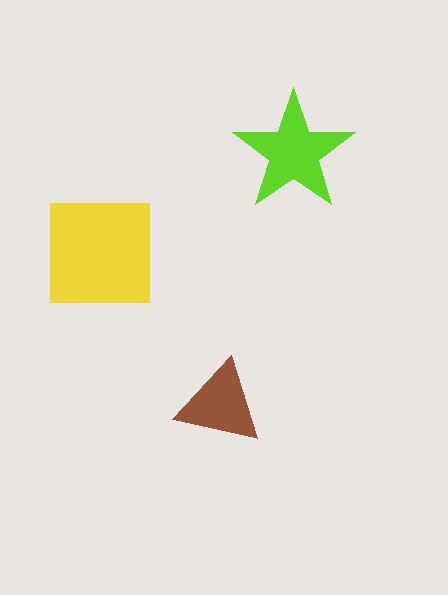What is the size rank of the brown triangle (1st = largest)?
3rd.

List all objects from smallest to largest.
The brown triangle, the lime star, the yellow square.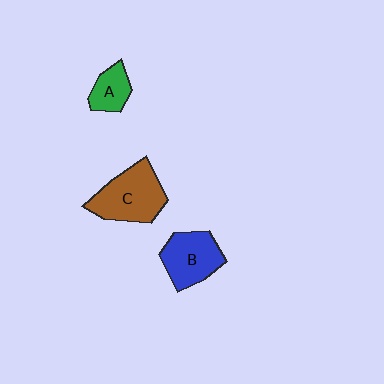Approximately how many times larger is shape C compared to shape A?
Approximately 2.2 times.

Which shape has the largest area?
Shape C (brown).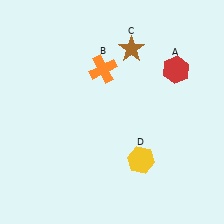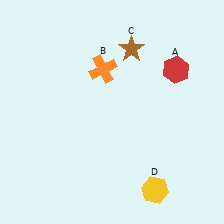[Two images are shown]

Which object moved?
The yellow hexagon (D) moved down.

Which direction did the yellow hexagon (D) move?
The yellow hexagon (D) moved down.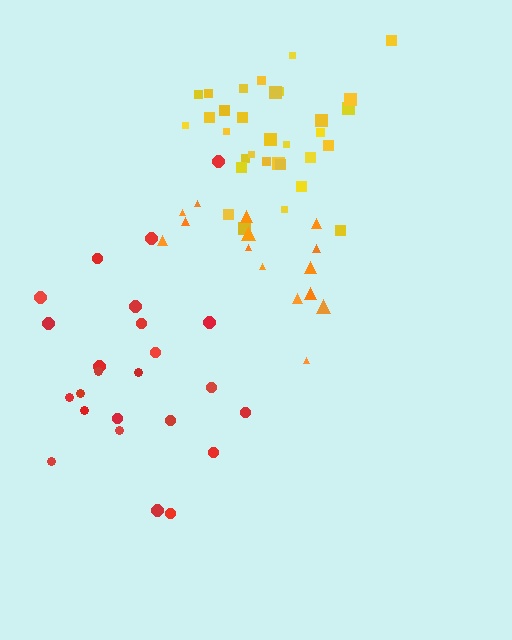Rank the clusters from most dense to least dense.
yellow, red, orange.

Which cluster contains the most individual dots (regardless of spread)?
Yellow (32).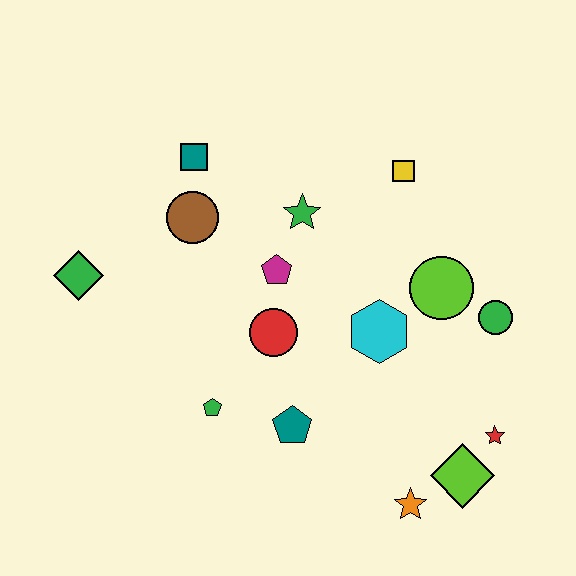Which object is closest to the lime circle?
The green circle is closest to the lime circle.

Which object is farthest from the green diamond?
The red star is farthest from the green diamond.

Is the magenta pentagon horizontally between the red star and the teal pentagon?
No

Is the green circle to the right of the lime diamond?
Yes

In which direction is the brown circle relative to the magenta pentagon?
The brown circle is to the left of the magenta pentagon.